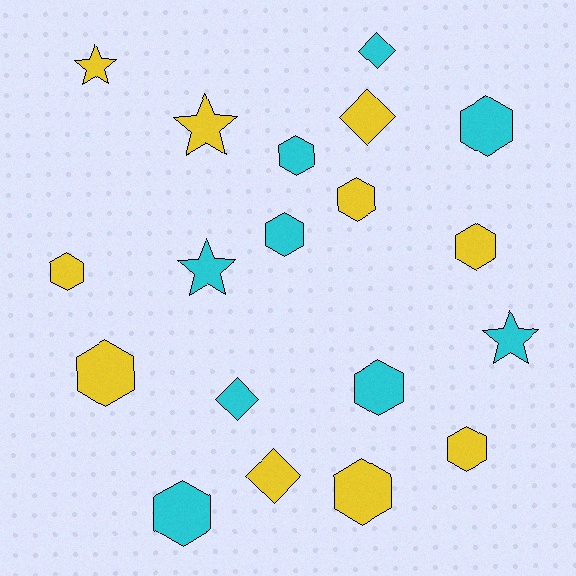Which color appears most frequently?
Yellow, with 10 objects.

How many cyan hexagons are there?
There are 5 cyan hexagons.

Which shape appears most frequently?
Hexagon, with 11 objects.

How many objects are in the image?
There are 19 objects.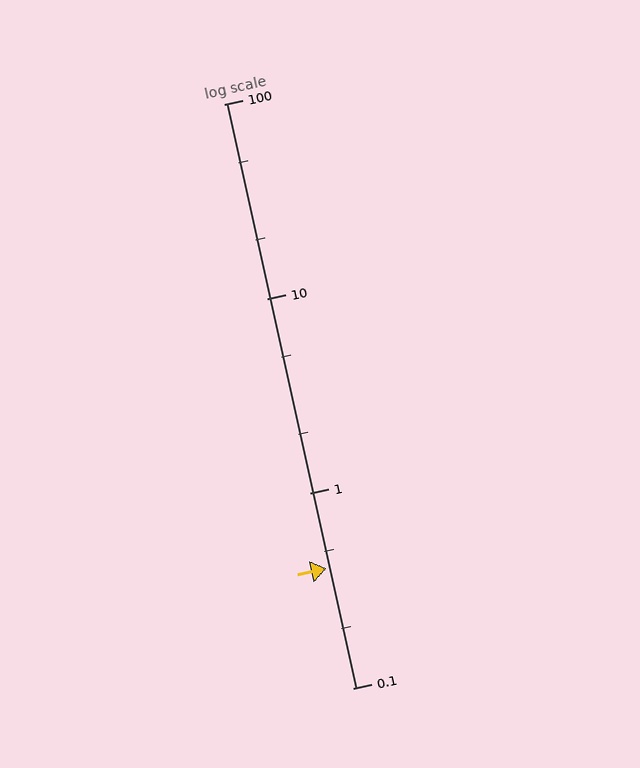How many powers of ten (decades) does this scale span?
The scale spans 3 decades, from 0.1 to 100.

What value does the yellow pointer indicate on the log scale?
The pointer indicates approximately 0.41.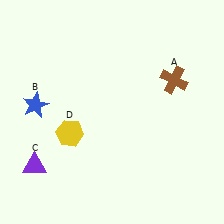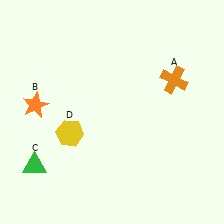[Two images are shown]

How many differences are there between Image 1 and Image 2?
There are 3 differences between the two images.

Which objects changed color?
A changed from brown to orange. B changed from blue to orange. C changed from purple to green.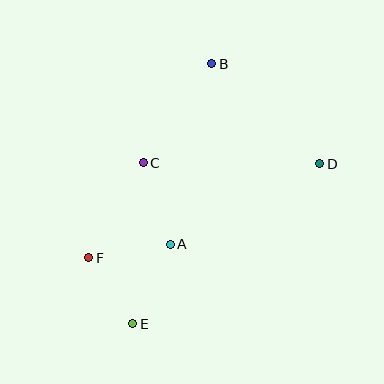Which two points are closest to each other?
Points E and F are closest to each other.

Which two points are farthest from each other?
Points B and E are farthest from each other.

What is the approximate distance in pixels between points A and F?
The distance between A and F is approximately 83 pixels.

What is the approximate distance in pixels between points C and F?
The distance between C and F is approximately 109 pixels.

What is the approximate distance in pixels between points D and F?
The distance between D and F is approximately 249 pixels.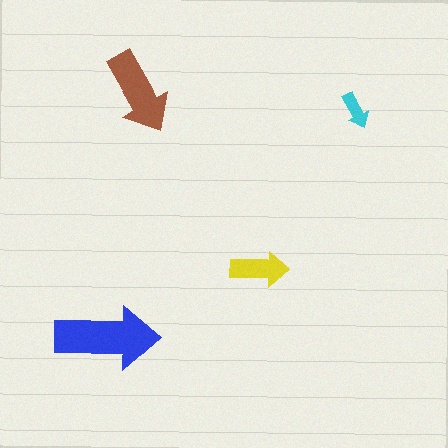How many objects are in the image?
There are 4 objects in the image.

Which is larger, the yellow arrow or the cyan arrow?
The yellow one.